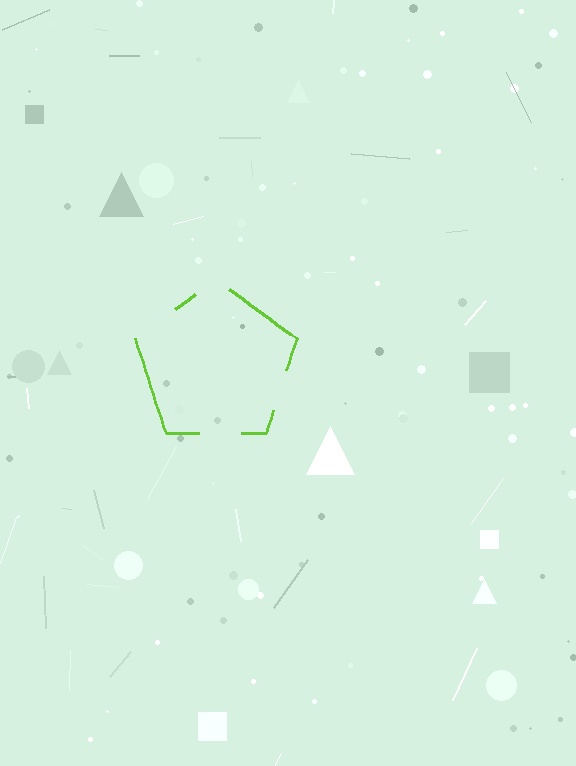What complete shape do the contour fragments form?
The contour fragments form a pentagon.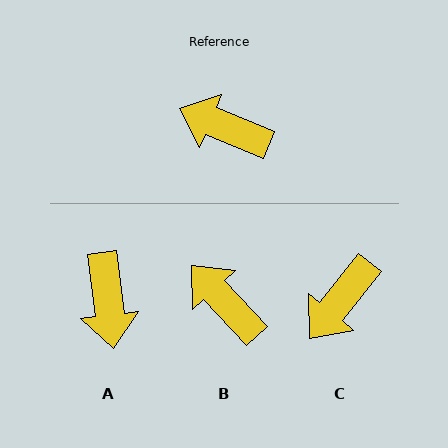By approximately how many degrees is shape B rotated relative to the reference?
Approximately 25 degrees clockwise.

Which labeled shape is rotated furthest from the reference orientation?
A, about 119 degrees away.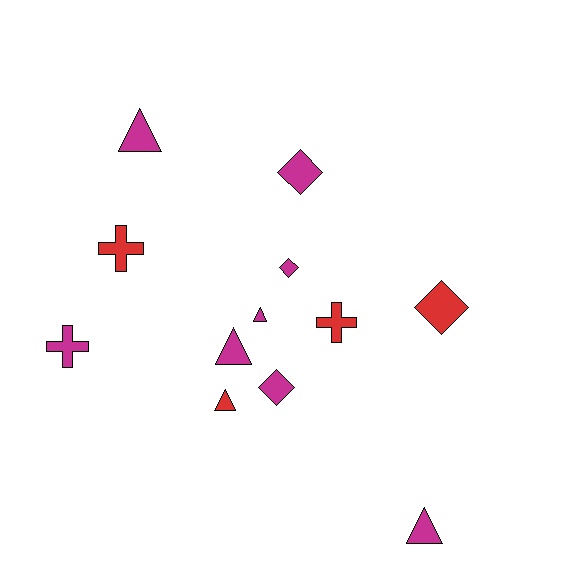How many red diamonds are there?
There is 1 red diamond.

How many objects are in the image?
There are 12 objects.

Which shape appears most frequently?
Triangle, with 5 objects.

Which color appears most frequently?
Magenta, with 8 objects.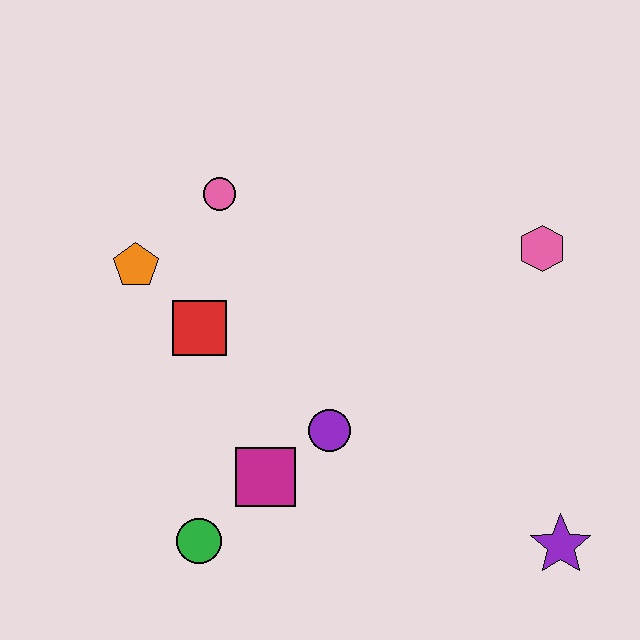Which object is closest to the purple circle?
The magenta square is closest to the purple circle.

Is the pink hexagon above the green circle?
Yes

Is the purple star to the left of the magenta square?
No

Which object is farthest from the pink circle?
The purple star is farthest from the pink circle.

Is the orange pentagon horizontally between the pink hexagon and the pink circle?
No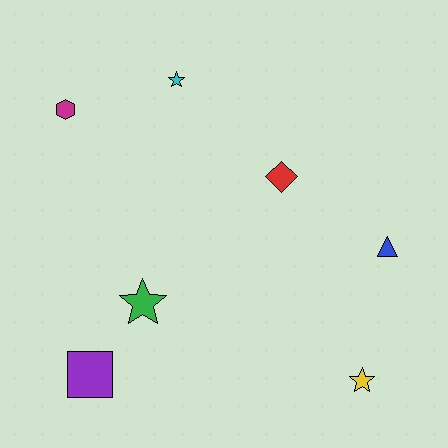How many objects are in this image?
There are 7 objects.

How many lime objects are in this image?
There are no lime objects.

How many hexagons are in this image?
There is 1 hexagon.